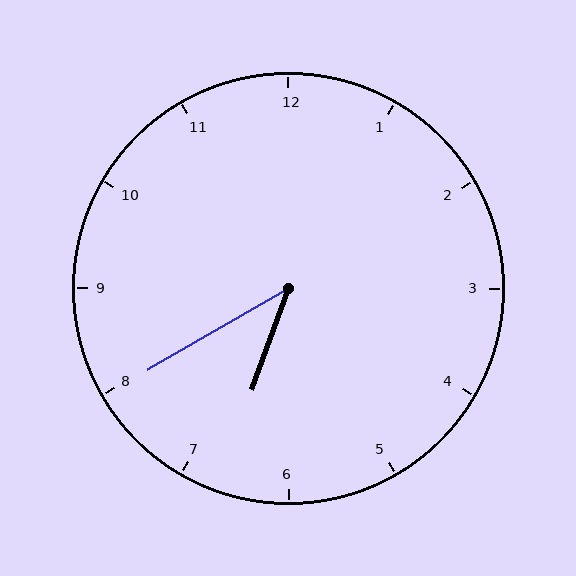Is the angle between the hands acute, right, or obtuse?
It is acute.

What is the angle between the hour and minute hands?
Approximately 40 degrees.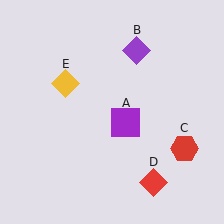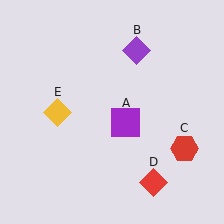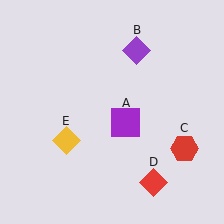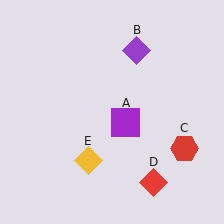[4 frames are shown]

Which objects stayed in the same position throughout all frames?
Purple square (object A) and purple diamond (object B) and red hexagon (object C) and red diamond (object D) remained stationary.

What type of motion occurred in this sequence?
The yellow diamond (object E) rotated counterclockwise around the center of the scene.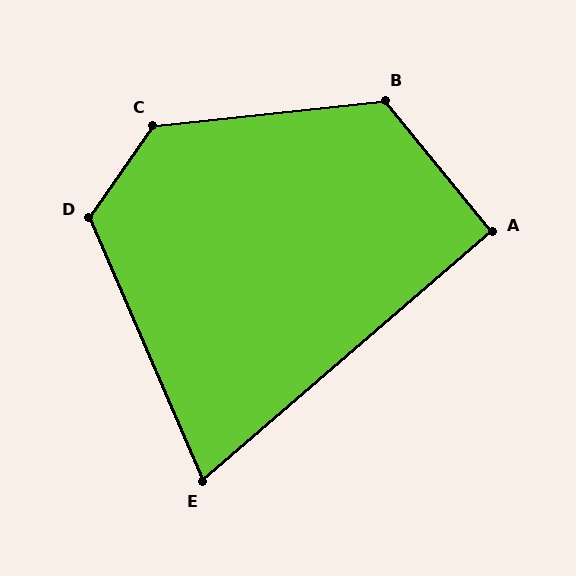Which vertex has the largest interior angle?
C, at approximately 131 degrees.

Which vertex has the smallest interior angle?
E, at approximately 73 degrees.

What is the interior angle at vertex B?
Approximately 123 degrees (obtuse).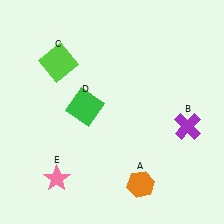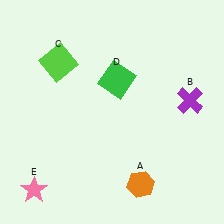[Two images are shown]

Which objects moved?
The objects that moved are: the purple cross (B), the green square (D), the pink star (E).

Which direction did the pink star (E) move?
The pink star (E) moved left.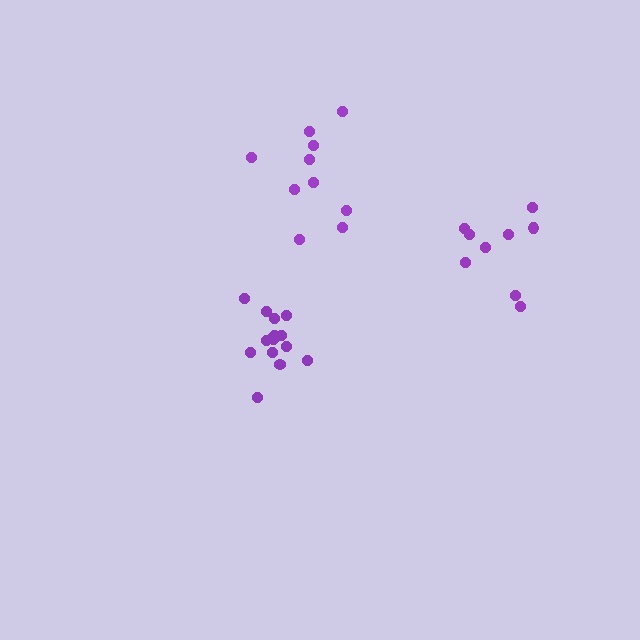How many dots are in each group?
Group 1: 15 dots, Group 2: 9 dots, Group 3: 10 dots (34 total).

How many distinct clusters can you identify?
There are 3 distinct clusters.